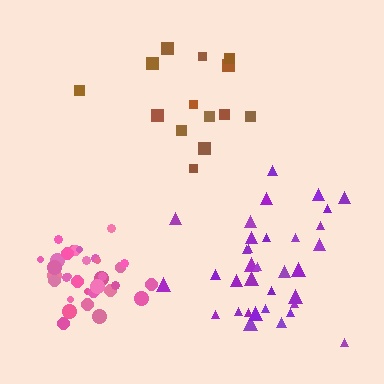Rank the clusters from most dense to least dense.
pink, purple, brown.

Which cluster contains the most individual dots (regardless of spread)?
Purple (34).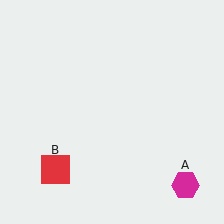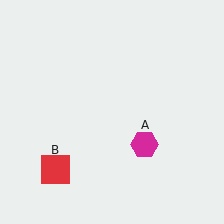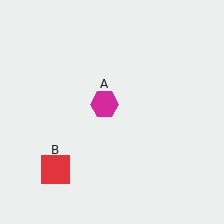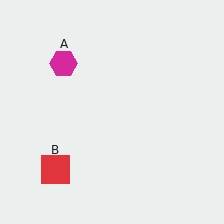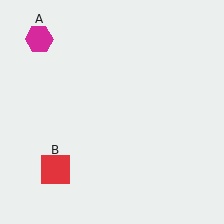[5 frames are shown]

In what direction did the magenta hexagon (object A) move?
The magenta hexagon (object A) moved up and to the left.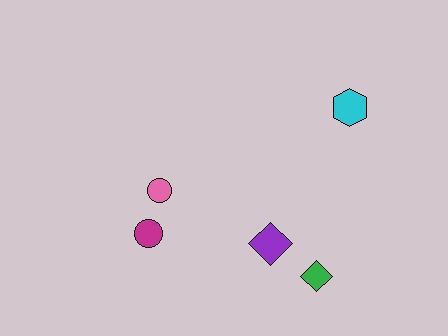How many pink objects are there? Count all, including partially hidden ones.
There is 1 pink object.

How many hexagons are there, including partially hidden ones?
There is 1 hexagon.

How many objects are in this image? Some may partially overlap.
There are 5 objects.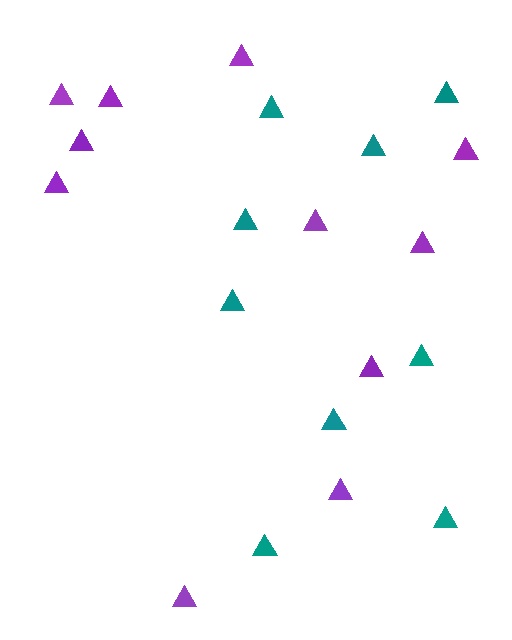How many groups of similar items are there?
There are 2 groups: one group of purple triangles (11) and one group of teal triangles (9).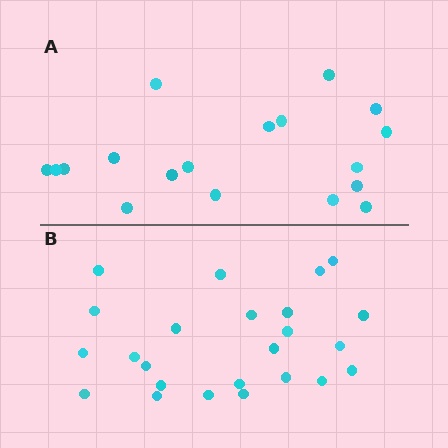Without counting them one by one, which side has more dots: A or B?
Region B (the bottom region) has more dots.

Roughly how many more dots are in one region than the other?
Region B has about 6 more dots than region A.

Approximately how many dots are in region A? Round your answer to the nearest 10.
About 20 dots. (The exact count is 18, which rounds to 20.)